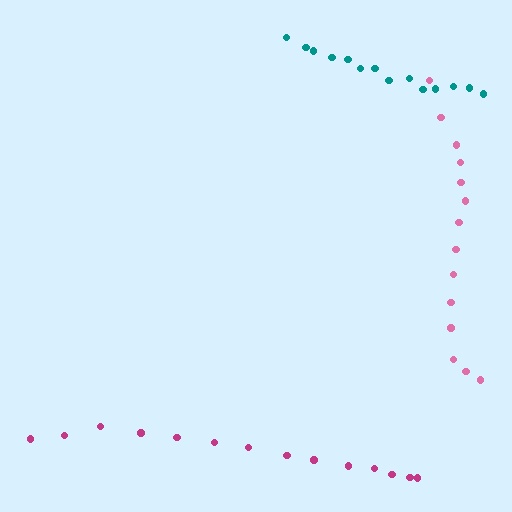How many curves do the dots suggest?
There are 3 distinct paths.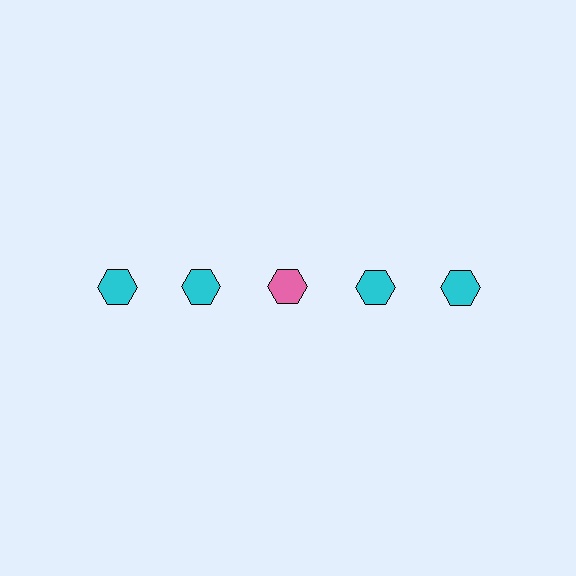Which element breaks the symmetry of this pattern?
The pink hexagon in the top row, center column breaks the symmetry. All other shapes are cyan hexagons.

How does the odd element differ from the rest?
It has a different color: pink instead of cyan.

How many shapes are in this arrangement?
There are 5 shapes arranged in a grid pattern.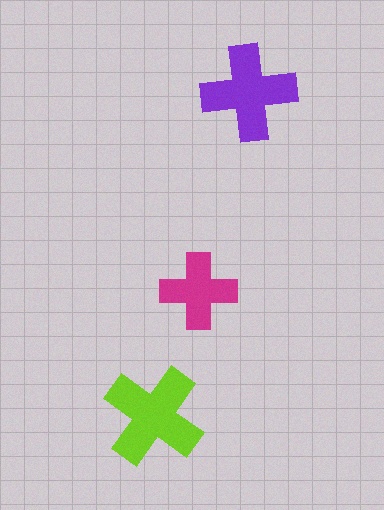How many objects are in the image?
There are 3 objects in the image.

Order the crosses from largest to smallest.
the lime one, the purple one, the magenta one.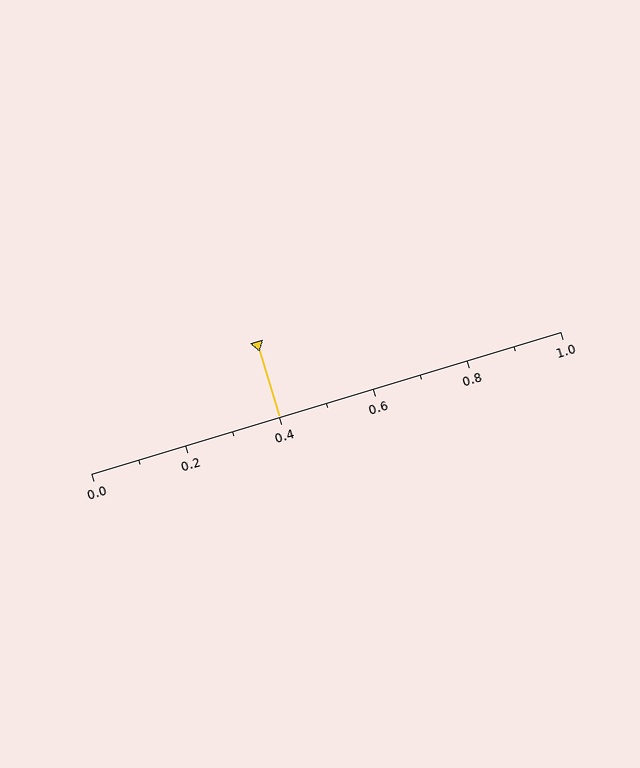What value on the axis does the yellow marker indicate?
The marker indicates approximately 0.4.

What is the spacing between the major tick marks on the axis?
The major ticks are spaced 0.2 apart.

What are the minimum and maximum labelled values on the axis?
The axis runs from 0.0 to 1.0.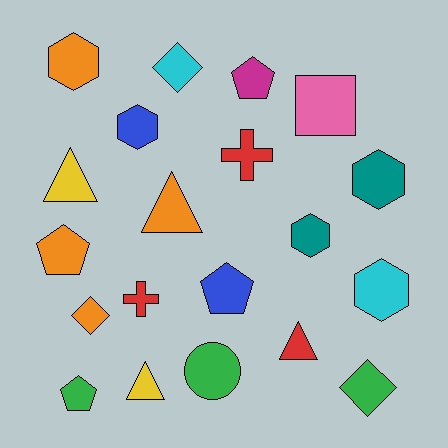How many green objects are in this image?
There are 3 green objects.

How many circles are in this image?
There is 1 circle.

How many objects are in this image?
There are 20 objects.